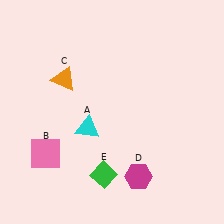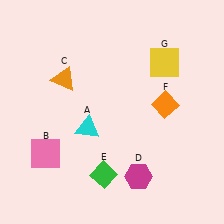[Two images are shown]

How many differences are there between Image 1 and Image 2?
There are 2 differences between the two images.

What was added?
An orange diamond (F), a yellow square (G) were added in Image 2.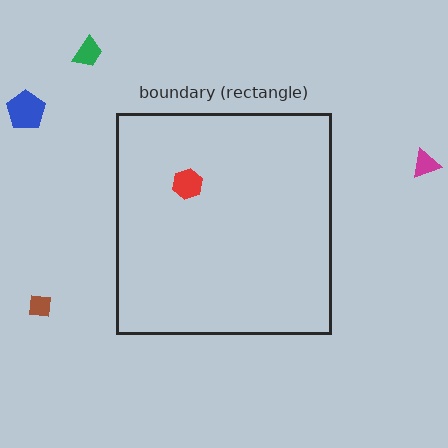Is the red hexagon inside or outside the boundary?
Inside.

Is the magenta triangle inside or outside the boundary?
Outside.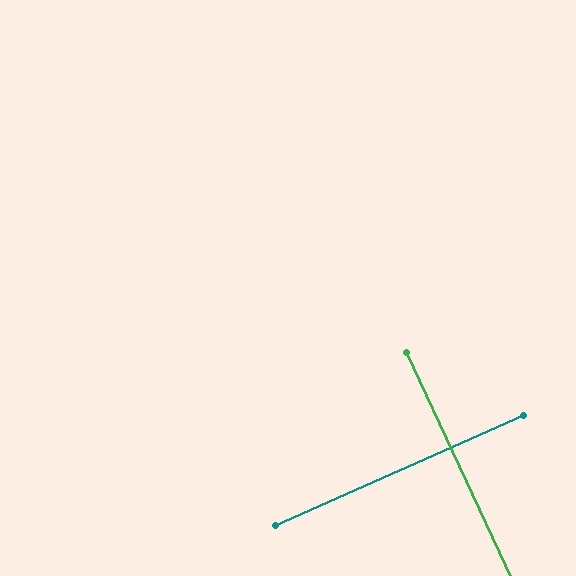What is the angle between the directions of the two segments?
Approximately 89 degrees.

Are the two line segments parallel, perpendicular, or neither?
Perpendicular — they meet at approximately 89°.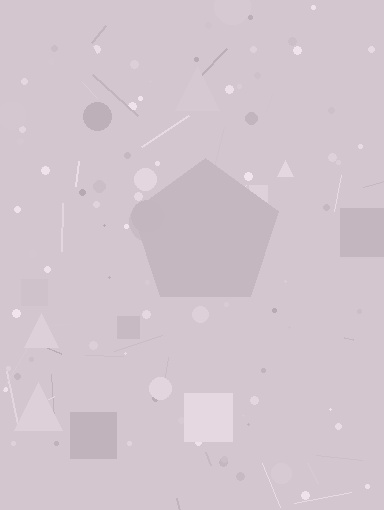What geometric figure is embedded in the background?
A pentagon is embedded in the background.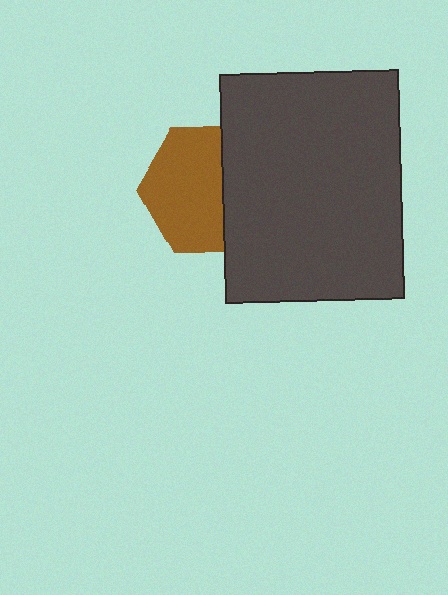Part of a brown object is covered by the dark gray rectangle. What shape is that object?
It is a hexagon.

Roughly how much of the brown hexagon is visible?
About half of it is visible (roughly 63%).